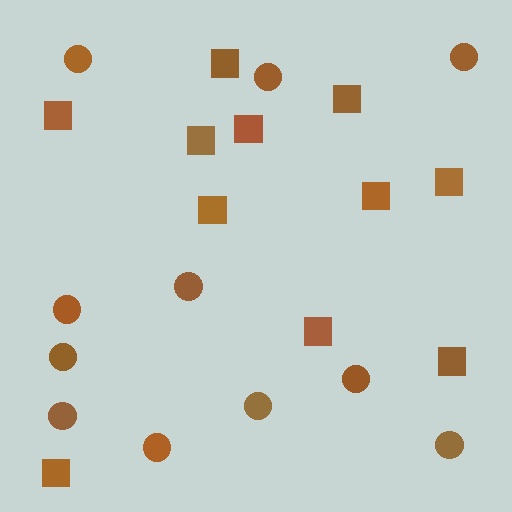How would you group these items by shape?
There are 2 groups: one group of circles (11) and one group of squares (11).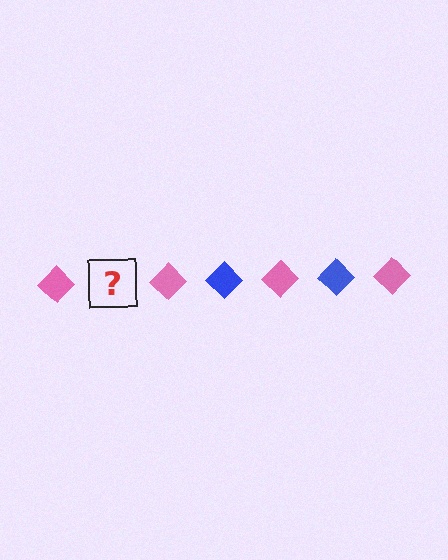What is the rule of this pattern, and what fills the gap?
The rule is that the pattern cycles through pink, blue diamonds. The gap should be filled with a blue diamond.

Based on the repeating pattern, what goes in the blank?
The blank should be a blue diamond.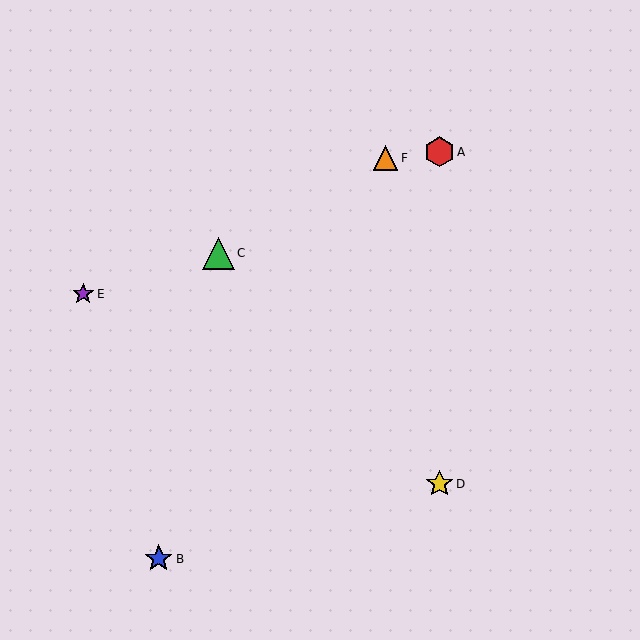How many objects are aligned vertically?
2 objects (A, D) are aligned vertically.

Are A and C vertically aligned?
No, A is at x≈439 and C is at x≈218.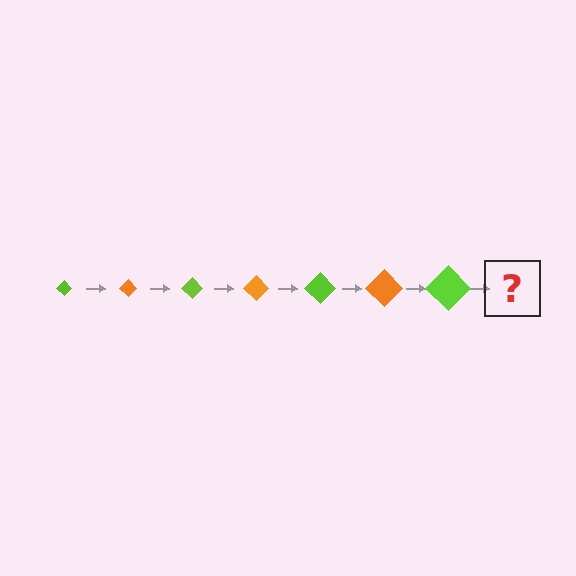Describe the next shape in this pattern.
It should be an orange diamond, larger than the previous one.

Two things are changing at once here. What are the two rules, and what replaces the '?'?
The two rules are that the diamond grows larger each step and the color cycles through lime and orange. The '?' should be an orange diamond, larger than the previous one.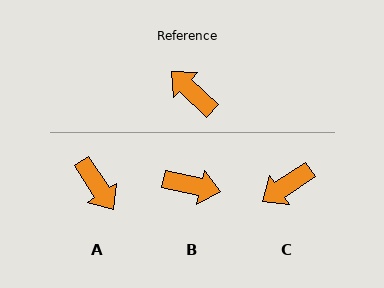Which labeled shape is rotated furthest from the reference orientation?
A, about 167 degrees away.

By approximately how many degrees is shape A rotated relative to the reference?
Approximately 167 degrees counter-clockwise.